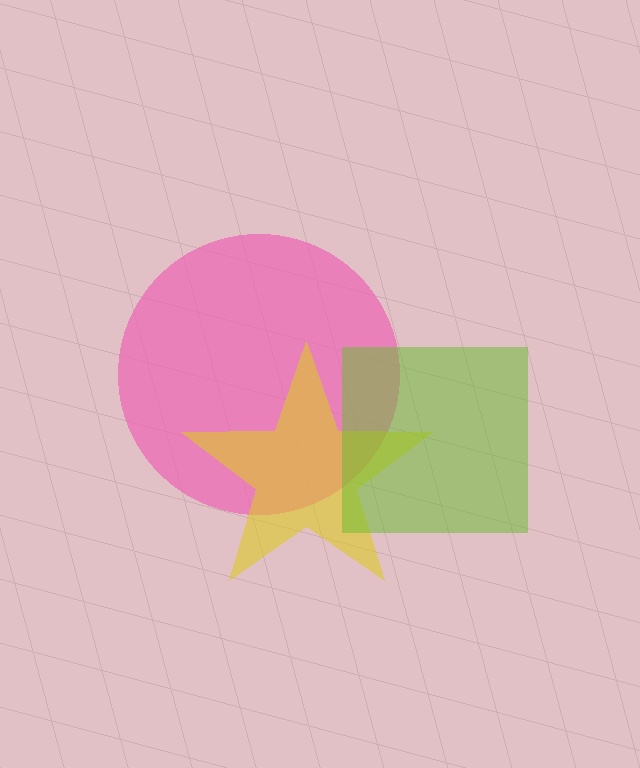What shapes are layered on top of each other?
The layered shapes are: a pink circle, a yellow star, a lime square.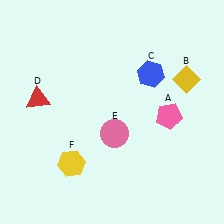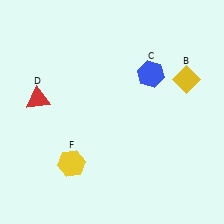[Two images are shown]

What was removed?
The pink circle (E), the pink pentagon (A) were removed in Image 2.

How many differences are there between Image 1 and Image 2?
There are 2 differences between the two images.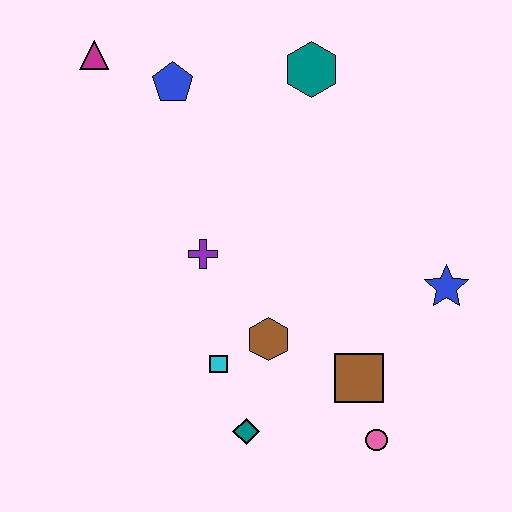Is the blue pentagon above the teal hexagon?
No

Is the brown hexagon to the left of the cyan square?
No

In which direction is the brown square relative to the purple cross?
The brown square is to the right of the purple cross.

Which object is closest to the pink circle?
The brown square is closest to the pink circle.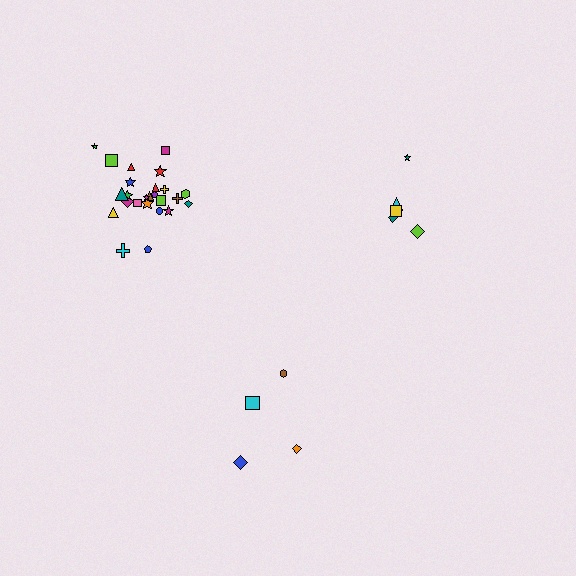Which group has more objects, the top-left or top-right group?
The top-left group.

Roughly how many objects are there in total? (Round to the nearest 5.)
Roughly 35 objects in total.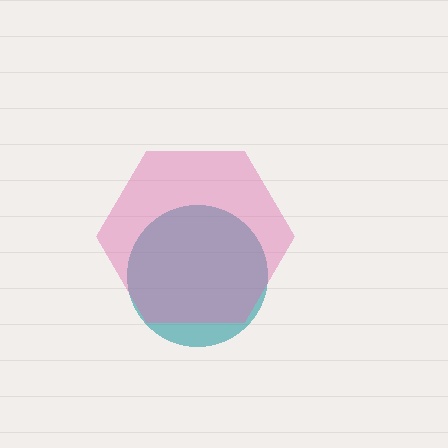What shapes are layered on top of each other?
The layered shapes are: a teal circle, a pink hexagon.